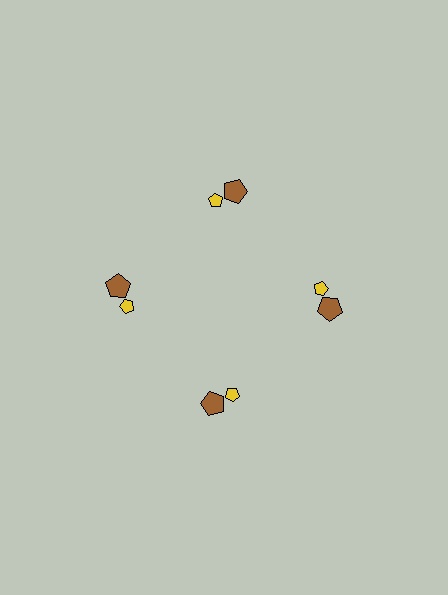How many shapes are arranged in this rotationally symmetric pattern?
There are 8 shapes, arranged in 4 groups of 2.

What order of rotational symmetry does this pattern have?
This pattern has 4-fold rotational symmetry.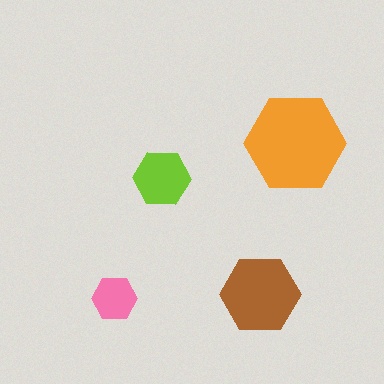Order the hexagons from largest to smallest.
the orange one, the brown one, the lime one, the pink one.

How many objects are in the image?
There are 4 objects in the image.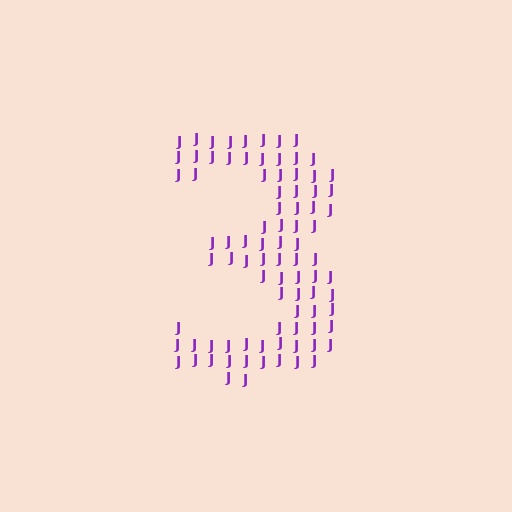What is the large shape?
The large shape is the digit 3.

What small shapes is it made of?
It is made of small letter J's.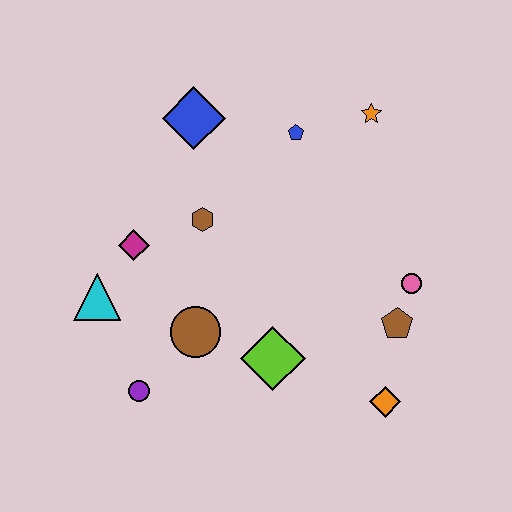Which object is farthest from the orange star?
The purple circle is farthest from the orange star.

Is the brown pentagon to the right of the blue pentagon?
Yes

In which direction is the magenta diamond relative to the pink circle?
The magenta diamond is to the left of the pink circle.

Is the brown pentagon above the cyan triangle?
No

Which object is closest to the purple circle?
The brown circle is closest to the purple circle.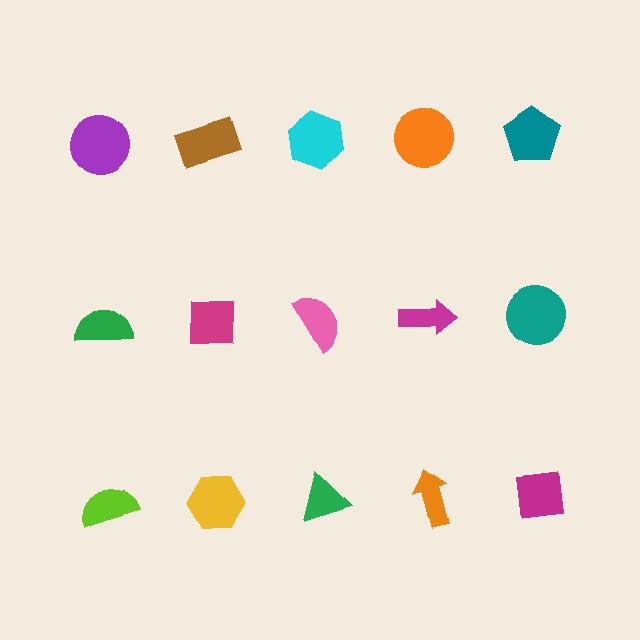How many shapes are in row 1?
5 shapes.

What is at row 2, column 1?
A green semicircle.